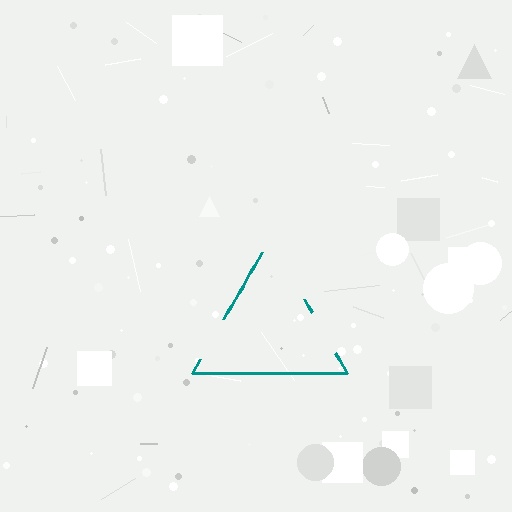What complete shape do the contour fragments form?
The contour fragments form a triangle.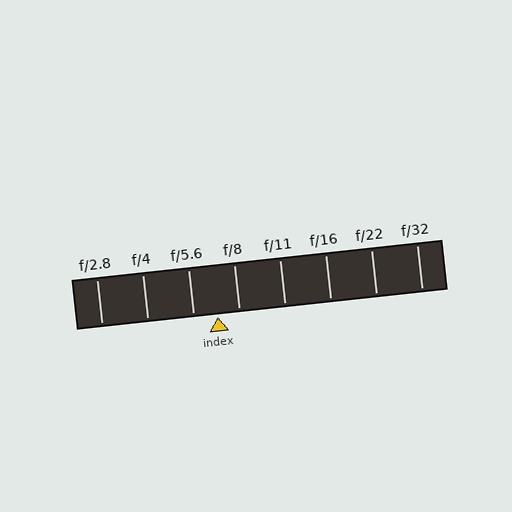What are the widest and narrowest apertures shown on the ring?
The widest aperture shown is f/2.8 and the narrowest is f/32.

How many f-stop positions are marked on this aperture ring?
There are 8 f-stop positions marked.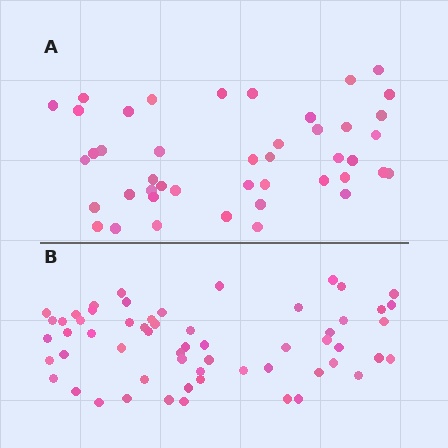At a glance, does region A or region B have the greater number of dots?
Region B (the bottom region) has more dots.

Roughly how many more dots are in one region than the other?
Region B has approximately 15 more dots than region A.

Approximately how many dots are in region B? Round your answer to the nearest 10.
About 60 dots. (The exact count is 59, which rounds to 60.)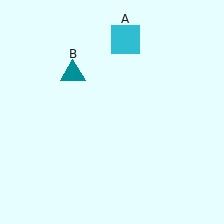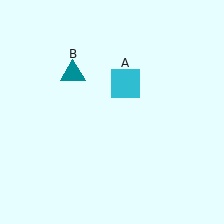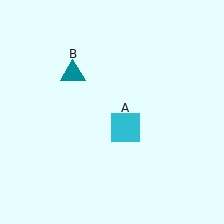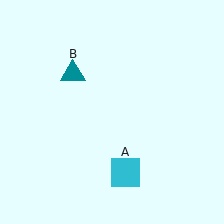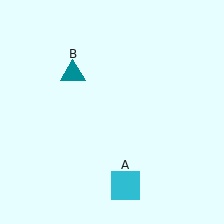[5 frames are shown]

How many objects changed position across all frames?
1 object changed position: cyan square (object A).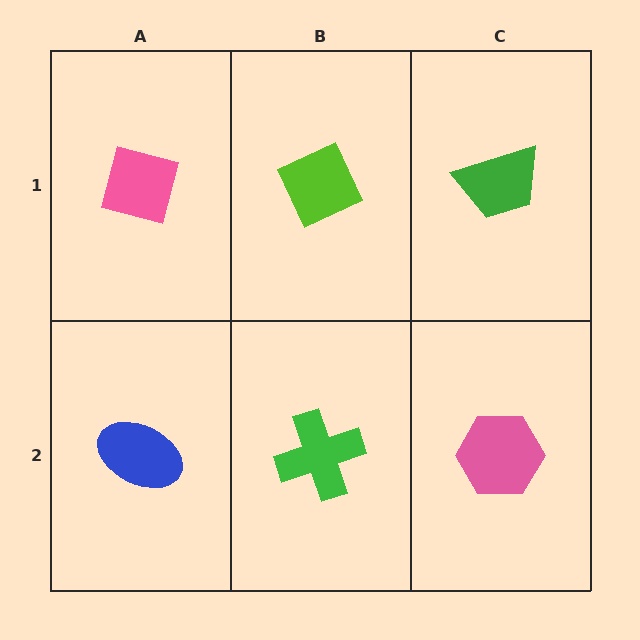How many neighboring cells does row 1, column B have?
3.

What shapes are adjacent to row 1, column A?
A blue ellipse (row 2, column A), a lime diamond (row 1, column B).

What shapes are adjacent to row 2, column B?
A lime diamond (row 1, column B), a blue ellipse (row 2, column A), a pink hexagon (row 2, column C).